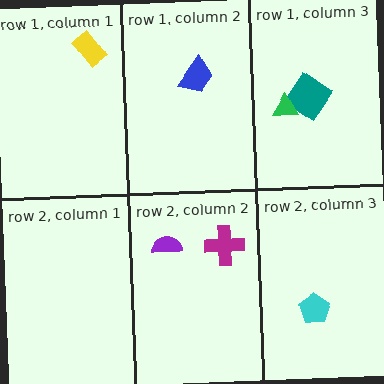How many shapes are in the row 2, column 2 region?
2.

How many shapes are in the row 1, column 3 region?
2.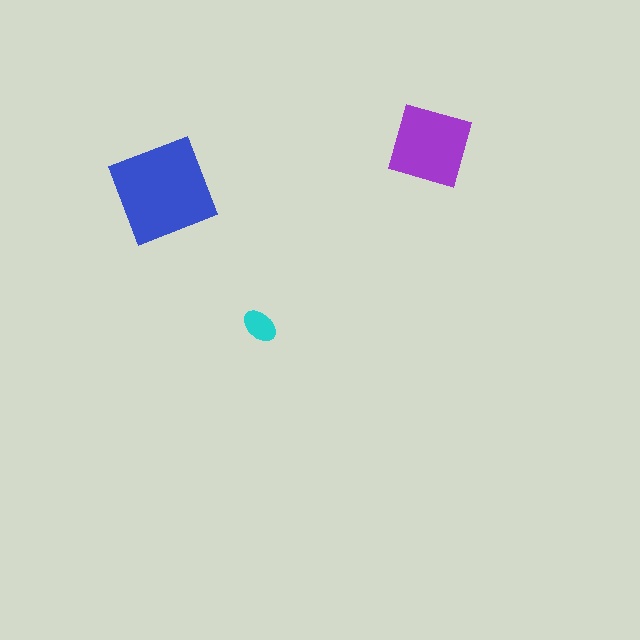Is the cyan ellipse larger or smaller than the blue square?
Smaller.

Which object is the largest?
The blue square.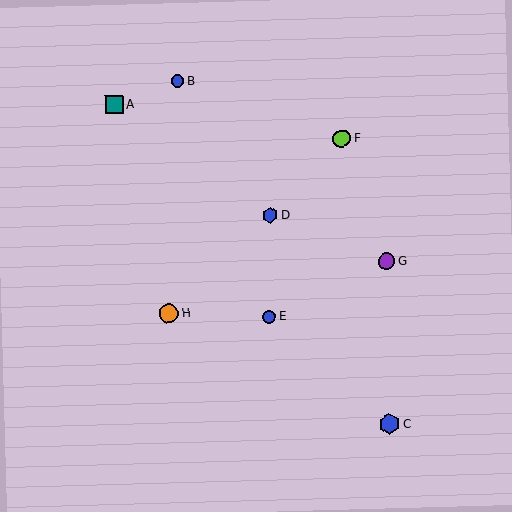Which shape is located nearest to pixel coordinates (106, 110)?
The teal square (labeled A) at (114, 105) is nearest to that location.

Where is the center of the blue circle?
The center of the blue circle is at (178, 81).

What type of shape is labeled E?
Shape E is a blue circle.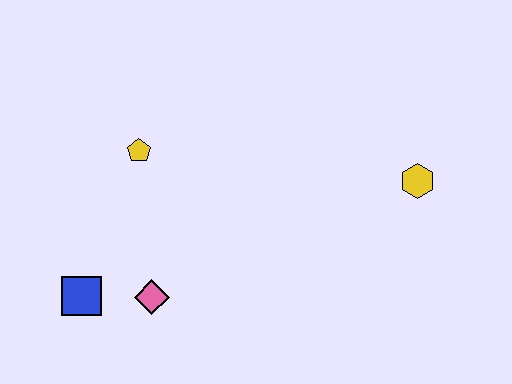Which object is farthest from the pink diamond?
The yellow hexagon is farthest from the pink diamond.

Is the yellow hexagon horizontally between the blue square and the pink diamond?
No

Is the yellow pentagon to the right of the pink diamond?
No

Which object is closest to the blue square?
The pink diamond is closest to the blue square.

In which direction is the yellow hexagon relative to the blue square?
The yellow hexagon is to the right of the blue square.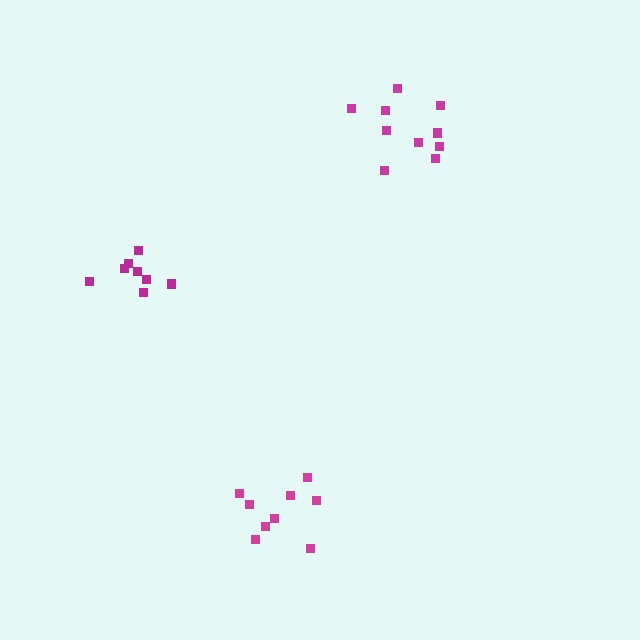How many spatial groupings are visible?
There are 3 spatial groupings.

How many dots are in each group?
Group 1: 10 dots, Group 2: 9 dots, Group 3: 8 dots (27 total).